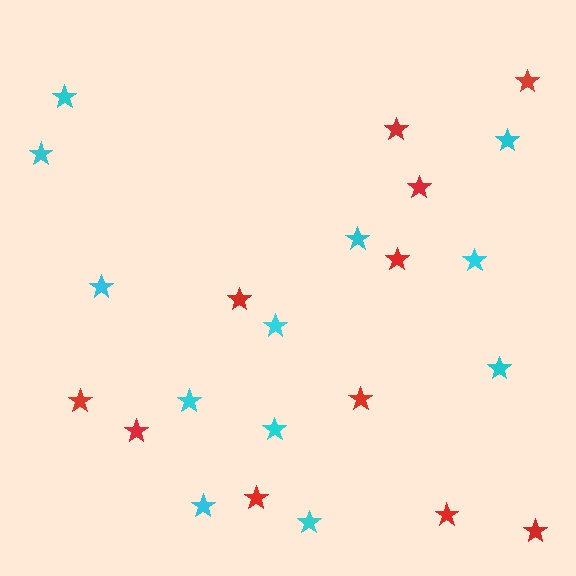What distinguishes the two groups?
There are 2 groups: one group of red stars (11) and one group of cyan stars (12).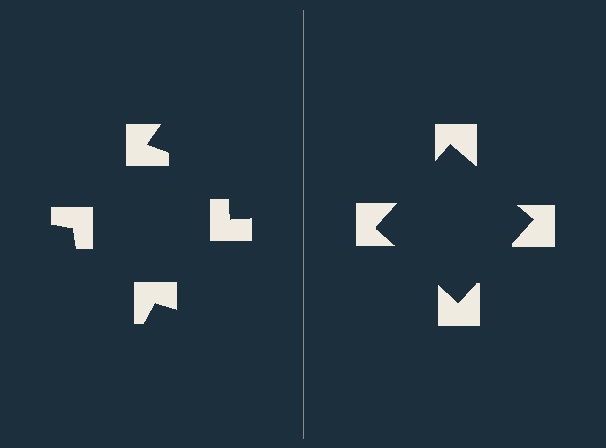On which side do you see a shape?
An illusory square appears on the right side. On the left side the wedge cuts are rotated, so no coherent shape forms.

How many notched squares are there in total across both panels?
8 — 4 on each side.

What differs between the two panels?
The notched squares are positioned identically on both sides; only the wedge orientations differ. On the right they align to a square; on the left they are misaligned.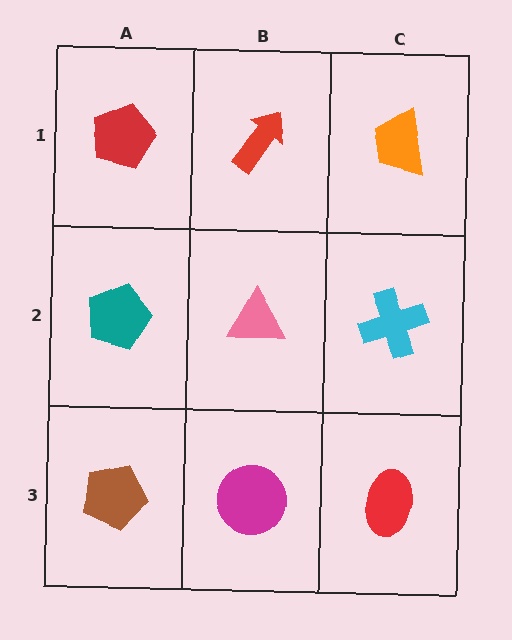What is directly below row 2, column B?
A magenta circle.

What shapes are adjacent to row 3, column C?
A cyan cross (row 2, column C), a magenta circle (row 3, column B).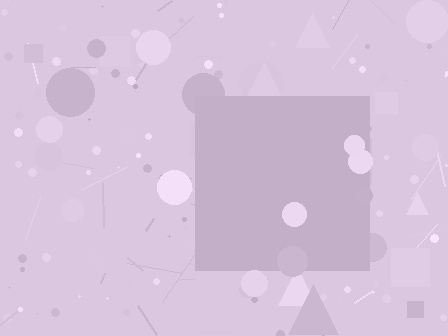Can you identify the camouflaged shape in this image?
The camouflaged shape is a square.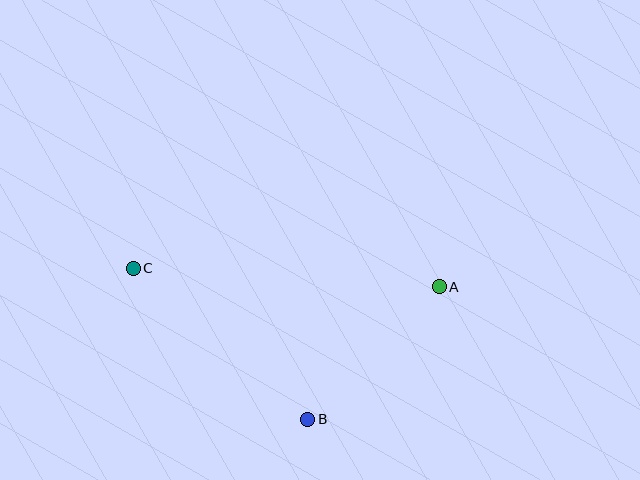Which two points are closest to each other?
Points A and B are closest to each other.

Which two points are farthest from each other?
Points A and C are farthest from each other.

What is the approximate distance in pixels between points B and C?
The distance between B and C is approximately 231 pixels.